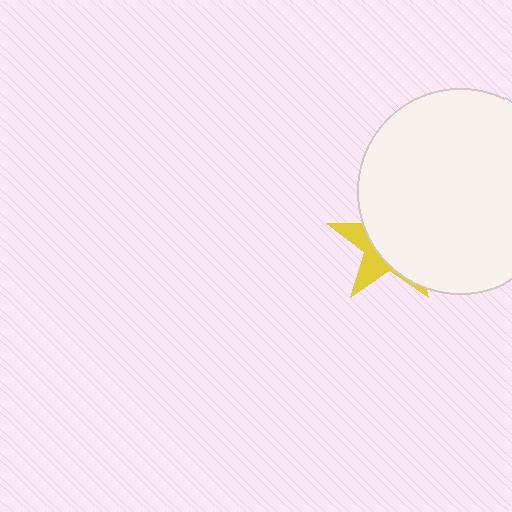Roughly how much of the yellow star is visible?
A small part of it is visible (roughly 32%).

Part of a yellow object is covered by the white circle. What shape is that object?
It is a star.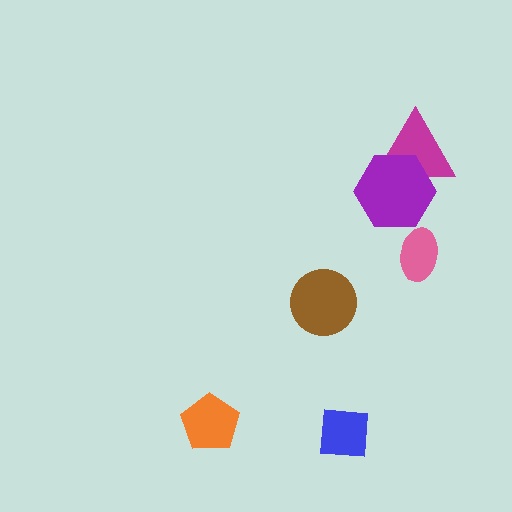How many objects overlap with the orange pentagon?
0 objects overlap with the orange pentagon.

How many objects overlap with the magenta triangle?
1 object overlaps with the magenta triangle.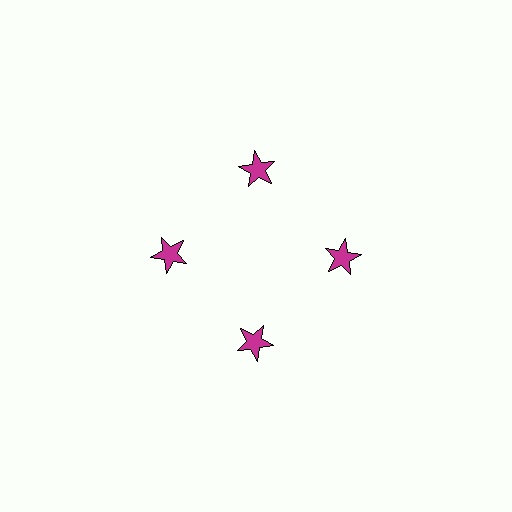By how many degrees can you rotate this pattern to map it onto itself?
The pattern maps onto itself every 90 degrees of rotation.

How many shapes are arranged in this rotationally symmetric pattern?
There are 4 shapes, arranged in 4 groups of 1.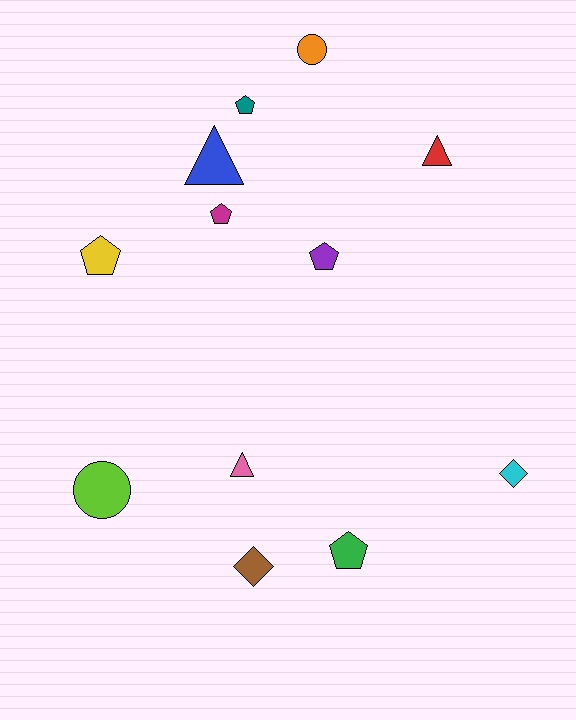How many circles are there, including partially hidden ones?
There are 2 circles.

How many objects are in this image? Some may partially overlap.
There are 12 objects.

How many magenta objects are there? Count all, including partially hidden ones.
There is 1 magenta object.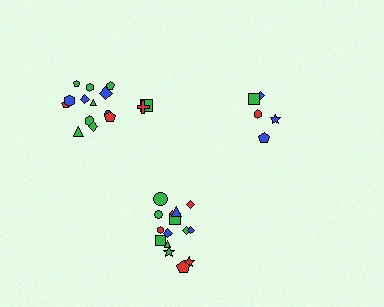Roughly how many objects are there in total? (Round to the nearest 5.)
Roughly 35 objects in total.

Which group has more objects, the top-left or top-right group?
The top-left group.